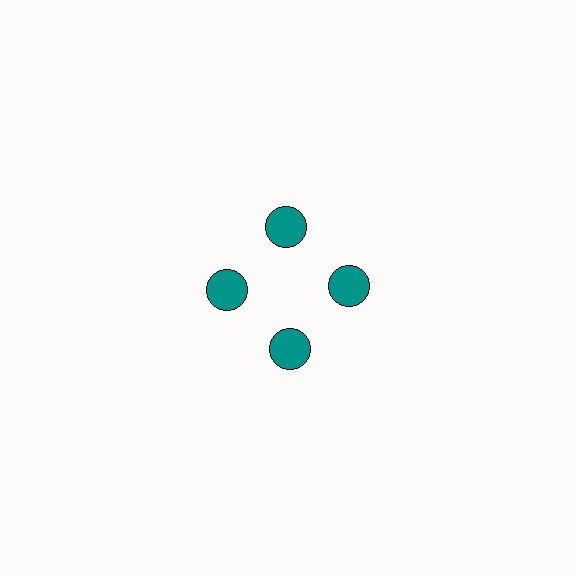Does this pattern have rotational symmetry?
Yes, this pattern has 4-fold rotational symmetry. It looks the same after rotating 90 degrees around the center.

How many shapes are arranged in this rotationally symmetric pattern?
There are 4 shapes, arranged in 4 groups of 1.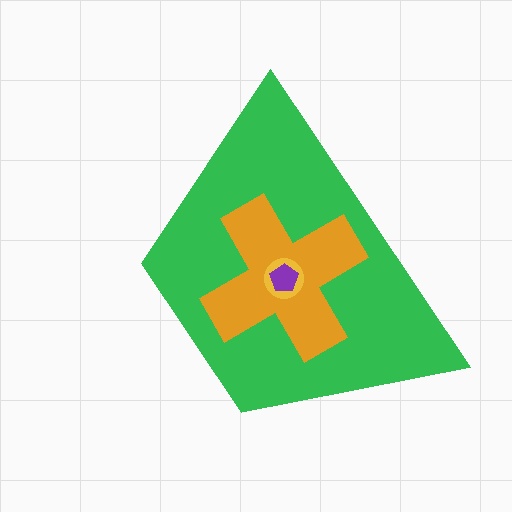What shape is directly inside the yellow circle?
The purple pentagon.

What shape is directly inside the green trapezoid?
The orange cross.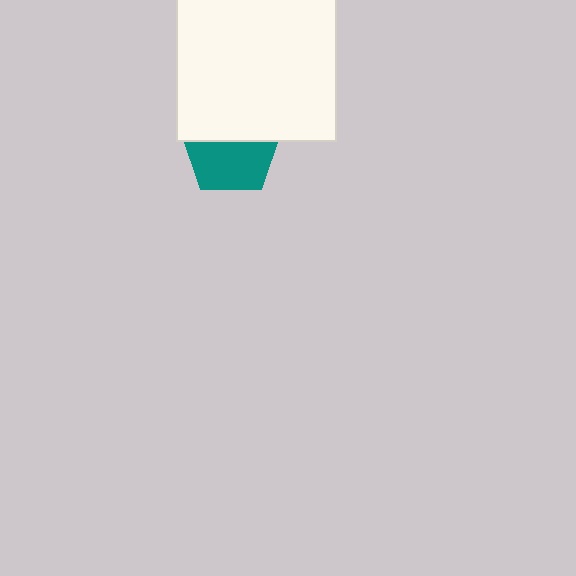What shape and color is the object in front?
The object in front is a white rectangle.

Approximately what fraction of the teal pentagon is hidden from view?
Roughly 44% of the teal pentagon is hidden behind the white rectangle.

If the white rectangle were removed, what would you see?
You would see the complete teal pentagon.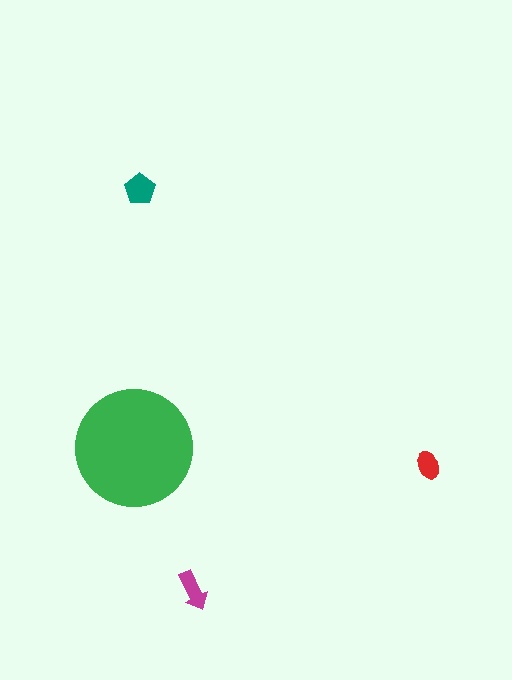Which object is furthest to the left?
The green circle is leftmost.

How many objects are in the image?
There are 4 objects in the image.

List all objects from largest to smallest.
The green circle, the teal pentagon, the magenta arrow, the red ellipse.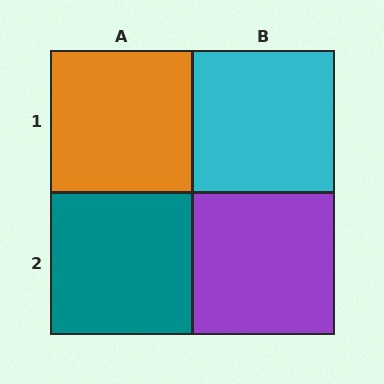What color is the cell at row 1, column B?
Cyan.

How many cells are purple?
1 cell is purple.